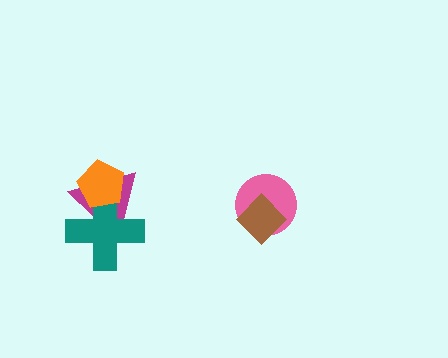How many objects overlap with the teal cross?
2 objects overlap with the teal cross.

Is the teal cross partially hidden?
Yes, it is partially covered by another shape.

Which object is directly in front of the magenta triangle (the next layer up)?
The teal cross is directly in front of the magenta triangle.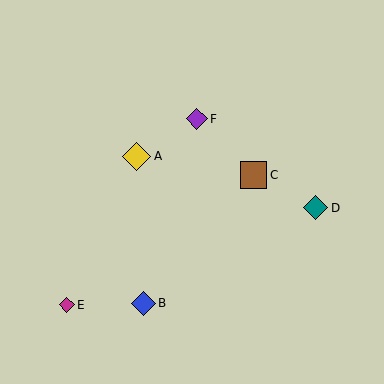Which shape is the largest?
The yellow diamond (labeled A) is the largest.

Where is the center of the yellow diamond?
The center of the yellow diamond is at (137, 156).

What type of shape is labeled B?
Shape B is a blue diamond.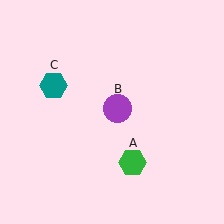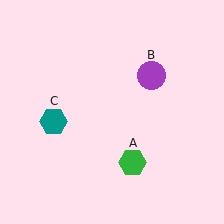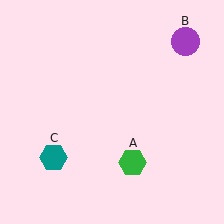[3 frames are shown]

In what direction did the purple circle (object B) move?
The purple circle (object B) moved up and to the right.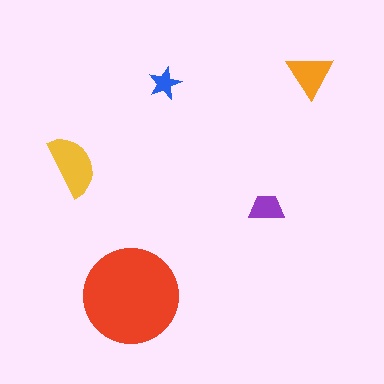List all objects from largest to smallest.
The red circle, the yellow semicircle, the orange triangle, the purple trapezoid, the blue star.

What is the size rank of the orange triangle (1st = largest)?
3rd.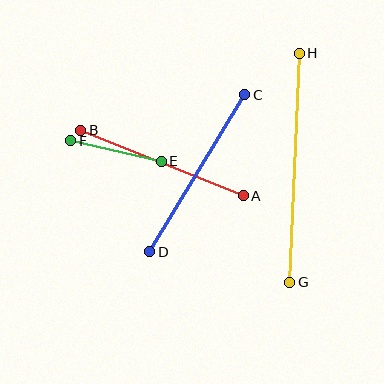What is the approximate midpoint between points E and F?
The midpoint is at approximately (116, 151) pixels.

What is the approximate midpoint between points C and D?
The midpoint is at approximately (197, 173) pixels.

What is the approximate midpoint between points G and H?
The midpoint is at approximately (295, 168) pixels.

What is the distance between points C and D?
The distance is approximately 184 pixels.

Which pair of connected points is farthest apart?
Points G and H are farthest apart.